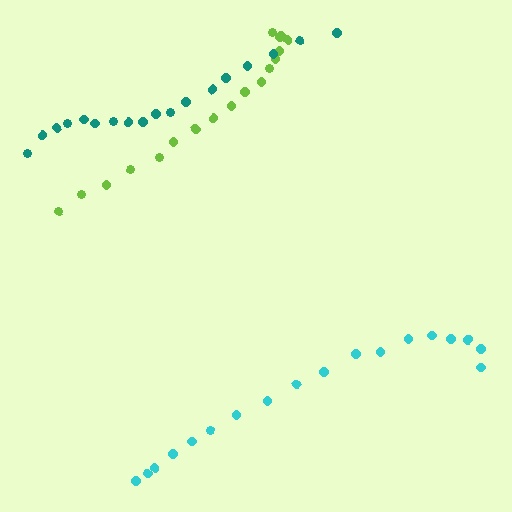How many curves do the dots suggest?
There are 3 distinct paths.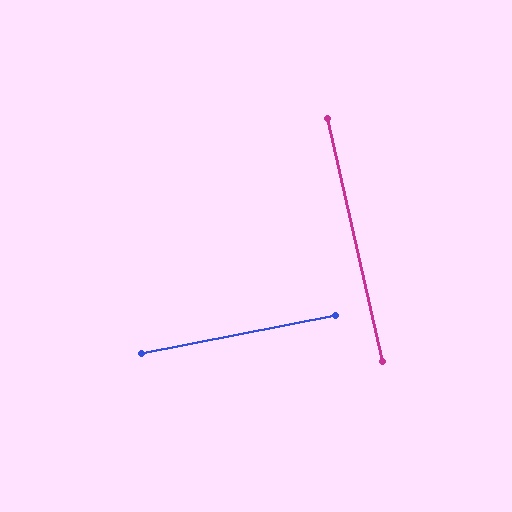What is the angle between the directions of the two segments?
Approximately 89 degrees.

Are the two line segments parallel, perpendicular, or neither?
Perpendicular — they meet at approximately 89°.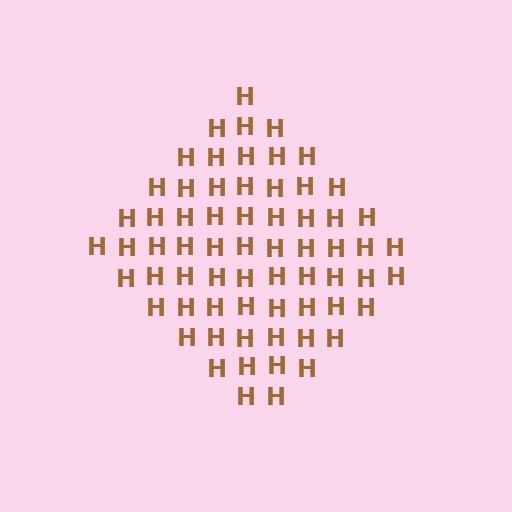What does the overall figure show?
The overall figure shows a diamond.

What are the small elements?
The small elements are letter H's.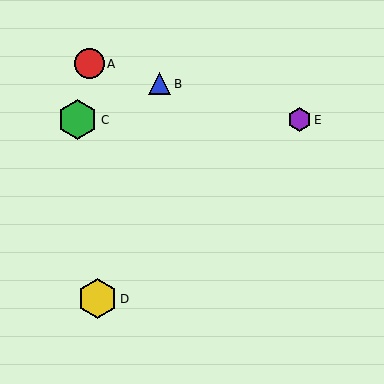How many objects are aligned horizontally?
2 objects (C, E) are aligned horizontally.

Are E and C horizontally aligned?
Yes, both are at y≈120.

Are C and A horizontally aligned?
No, C is at y≈120 and A is at y≈64.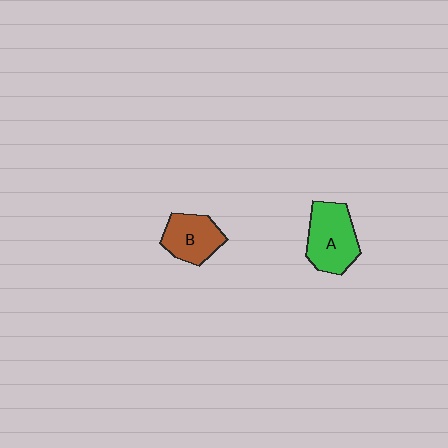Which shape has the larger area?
Shape A (green).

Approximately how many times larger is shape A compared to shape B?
Approximately 1.3 times.